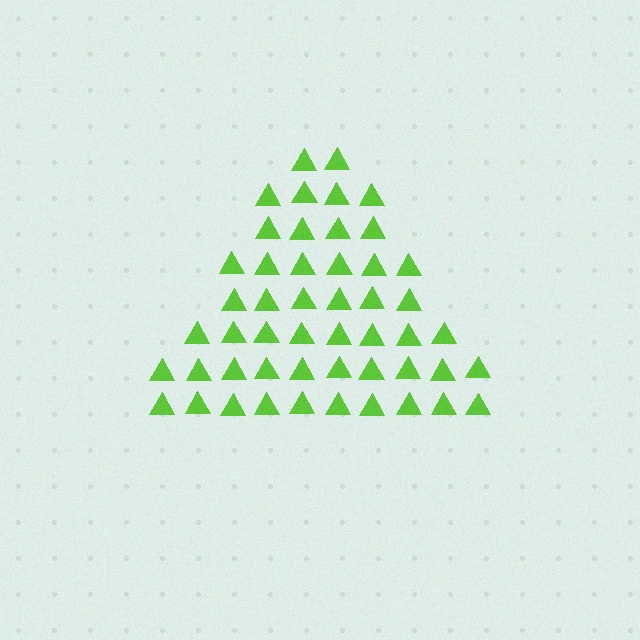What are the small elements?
The small elements are triangles.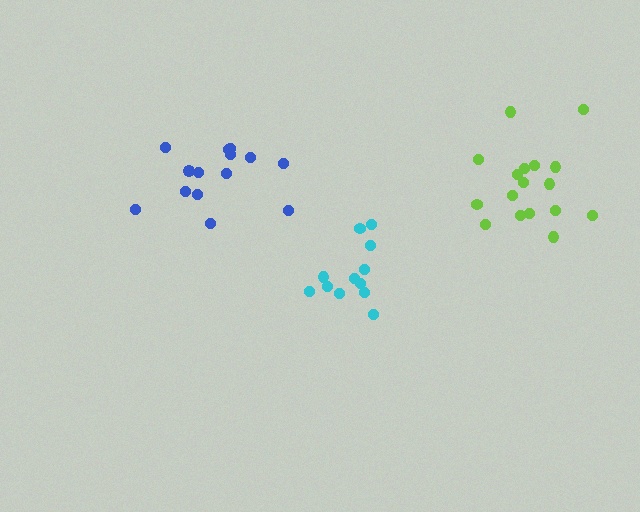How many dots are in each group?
Group 1: 12 dots, Group 2: 17 dots, Group 3: 14 dots (43 total).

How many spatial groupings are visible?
There are 3 spatial groupings.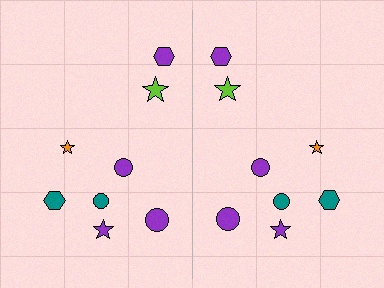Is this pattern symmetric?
Yes, this pattern has bilateral (reflection) symmetry.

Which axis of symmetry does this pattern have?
The pattern has a vertical axis of symmetry running through the center of the image.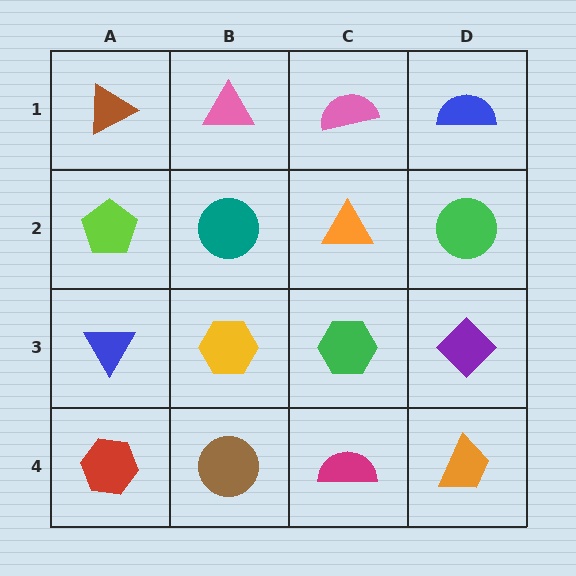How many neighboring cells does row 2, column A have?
3.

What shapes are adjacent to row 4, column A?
A blue triangle (row 3, column A), a brown circle (row 4, column B).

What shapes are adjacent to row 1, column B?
A teal circle (row 2, column B), a brown triangle (row 1, column A), a pink semicircle (row 1, column C).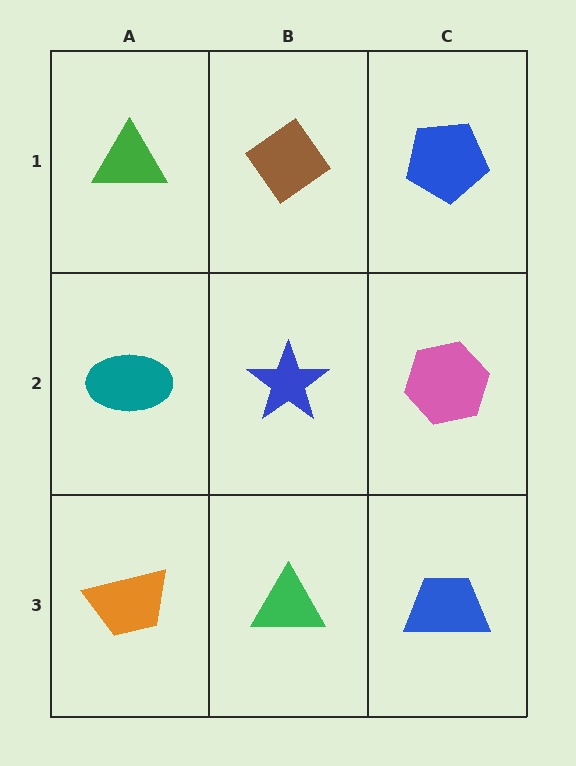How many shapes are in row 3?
3 shapes.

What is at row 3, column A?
An orange trapezoid.